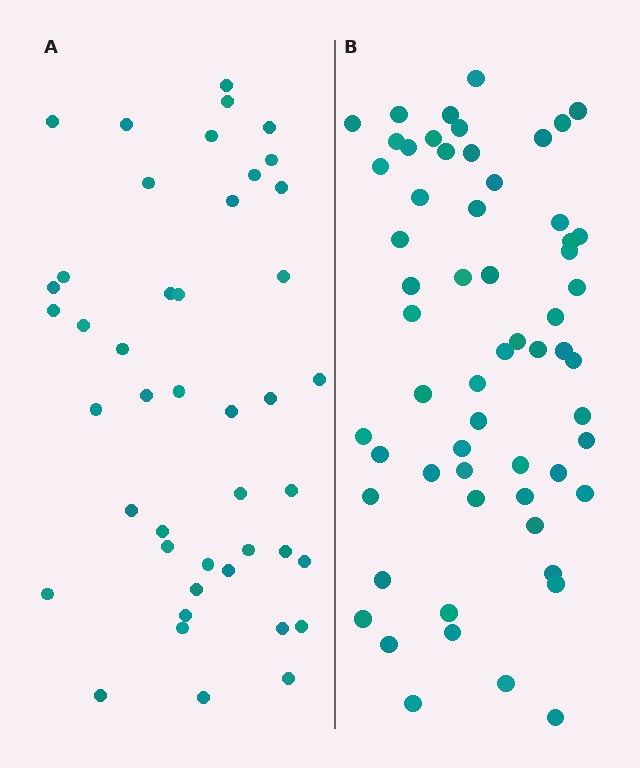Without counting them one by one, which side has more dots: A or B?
Region B (the right region) has more dots.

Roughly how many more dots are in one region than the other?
Region B has approximately 15 more dots than region A.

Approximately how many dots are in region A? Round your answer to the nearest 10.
About 40 dots. (The exact count is 44, which rounds to 40.)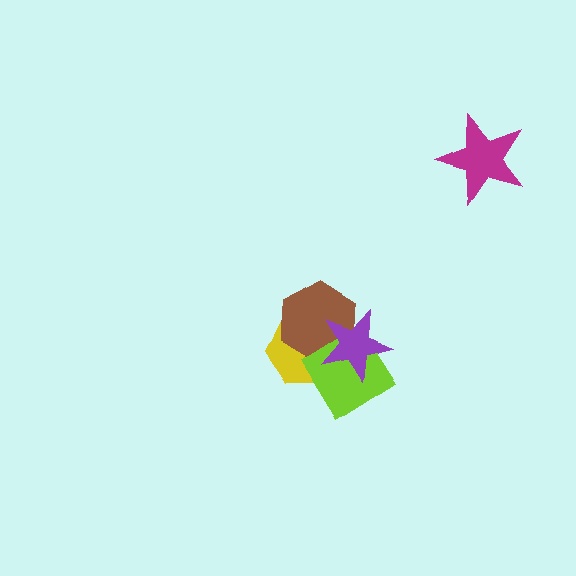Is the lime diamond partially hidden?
Yes, it is partially covered by another shape.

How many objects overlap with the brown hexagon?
3 objects overlap with the brown hexagon.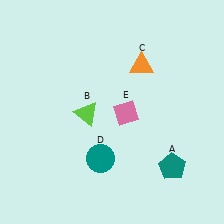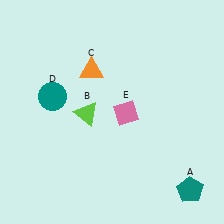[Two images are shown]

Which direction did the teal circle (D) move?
The teal circle (D) moved up.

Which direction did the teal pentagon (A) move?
The teal pentagon (A) moved down.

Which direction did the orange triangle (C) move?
The orange triangle (C) moved left.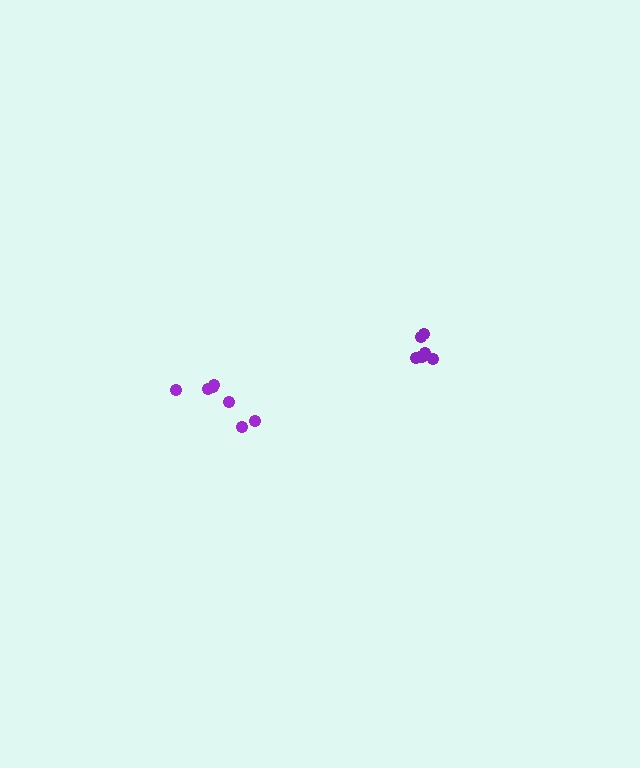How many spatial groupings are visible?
There are 2 spatial groupings.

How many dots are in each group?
Group 1: 7 dots, Group 2: 6 dots (13 total).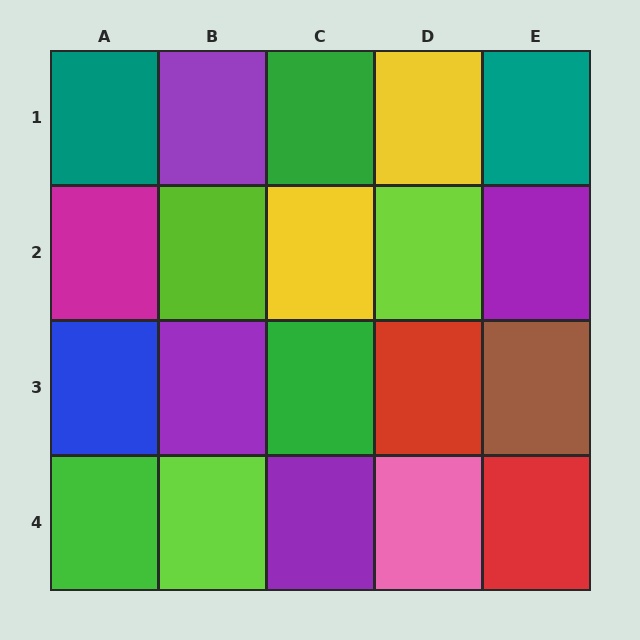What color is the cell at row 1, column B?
Purple.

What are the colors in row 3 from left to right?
Blue, purple, green, red, brown.